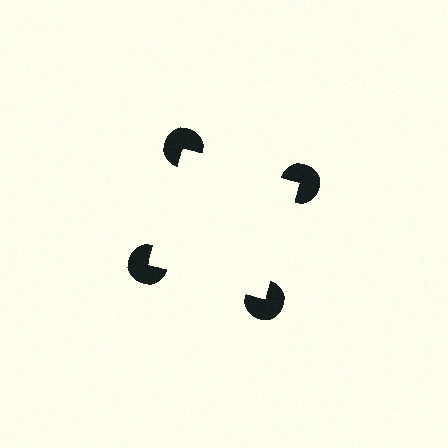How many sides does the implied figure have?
4 sides.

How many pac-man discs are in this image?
There are 4 — one at each vertex of the illusory square.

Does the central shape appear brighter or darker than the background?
It typically appears slightly brighter than the background, even though no actual brightness change is drawn.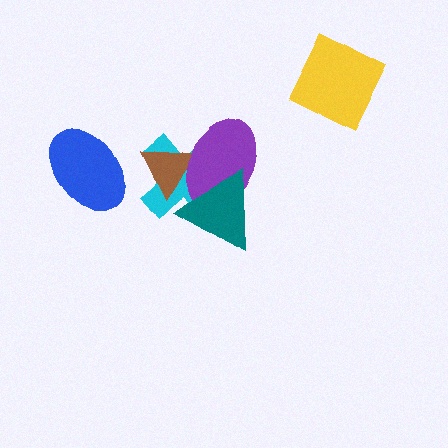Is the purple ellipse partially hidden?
Yes, it is partially covered by another shape.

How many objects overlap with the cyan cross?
3 objects overlap with the cyan cross.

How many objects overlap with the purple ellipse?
3 objects overlap with the purple ellipse.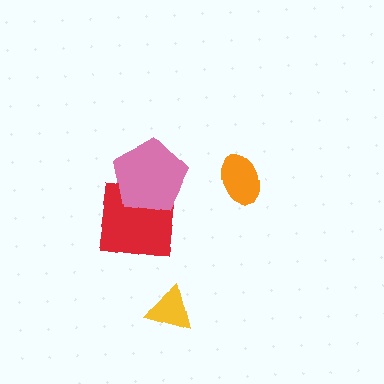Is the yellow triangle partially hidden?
No, no other shape covers it.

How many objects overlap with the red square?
1 object overlaps with the red square.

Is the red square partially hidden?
Yes, it is partially covered by another shape.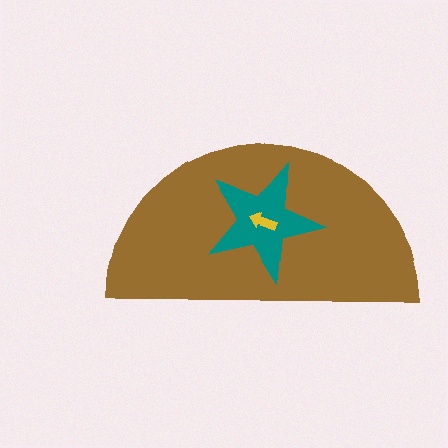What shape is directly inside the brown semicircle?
The teal star.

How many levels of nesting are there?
3.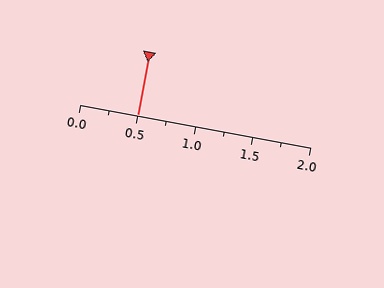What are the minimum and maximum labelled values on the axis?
The axis runs from 0.0 to 2.0.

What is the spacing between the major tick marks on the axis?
The major ticks are spaced 0.5 apart.